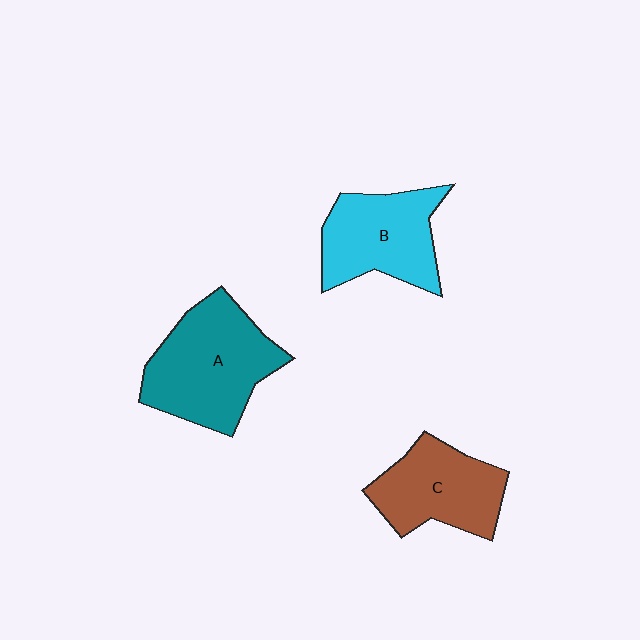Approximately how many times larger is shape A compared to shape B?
Approximately 1.3 times.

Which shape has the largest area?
Shape A (teal).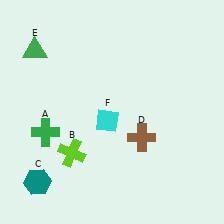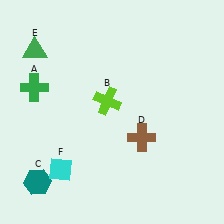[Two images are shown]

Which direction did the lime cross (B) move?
The lime cross (B) moved up.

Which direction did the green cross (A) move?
The green cross (A) moved up.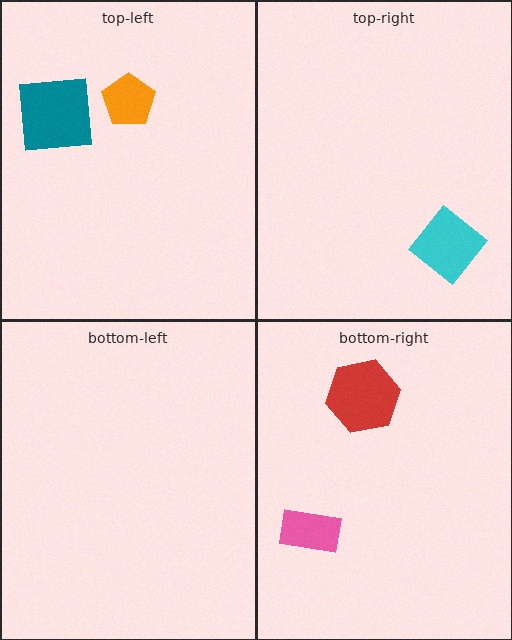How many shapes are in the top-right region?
1.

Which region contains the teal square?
The top-left region.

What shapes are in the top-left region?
The orange pentagon, the teal square.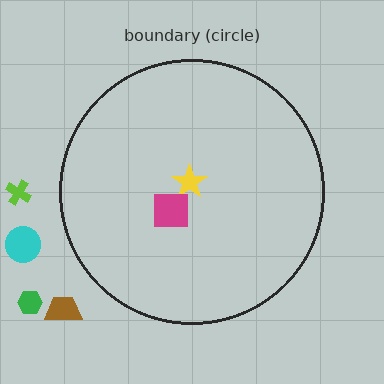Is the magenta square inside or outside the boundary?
Inside.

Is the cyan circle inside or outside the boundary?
Outside.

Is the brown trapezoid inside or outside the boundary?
Outside.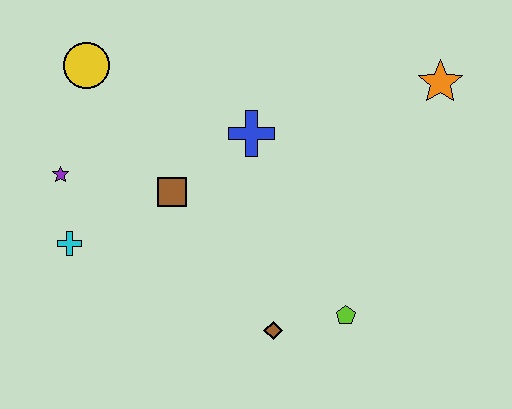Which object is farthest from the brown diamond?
The yellow circle is farthest from the brown diamond.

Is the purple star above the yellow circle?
No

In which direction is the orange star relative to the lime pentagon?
The orange star is above the lime pentagon.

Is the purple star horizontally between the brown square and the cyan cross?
No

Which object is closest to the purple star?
The cyan cross is closest to the purple star.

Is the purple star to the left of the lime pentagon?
Yes